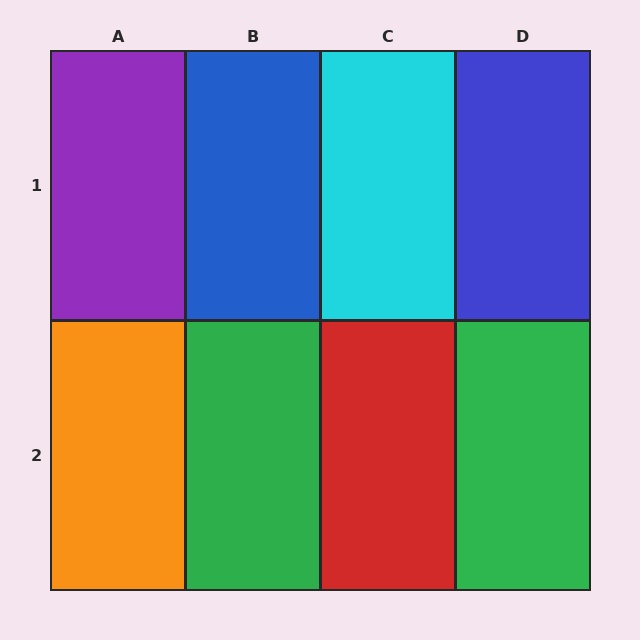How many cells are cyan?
1 cell is cyan.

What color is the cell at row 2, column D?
Green.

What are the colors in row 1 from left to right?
Purple, blue, cyan, blue.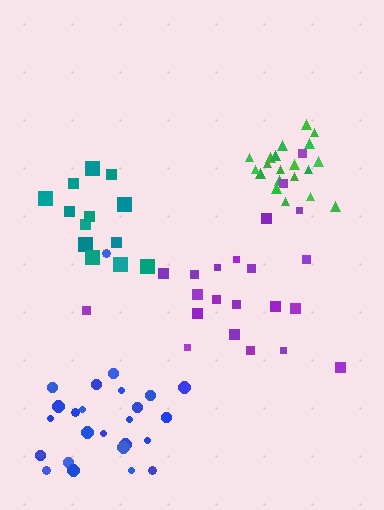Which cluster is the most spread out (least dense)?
Purple.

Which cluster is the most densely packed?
Green.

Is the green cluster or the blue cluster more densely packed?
Green.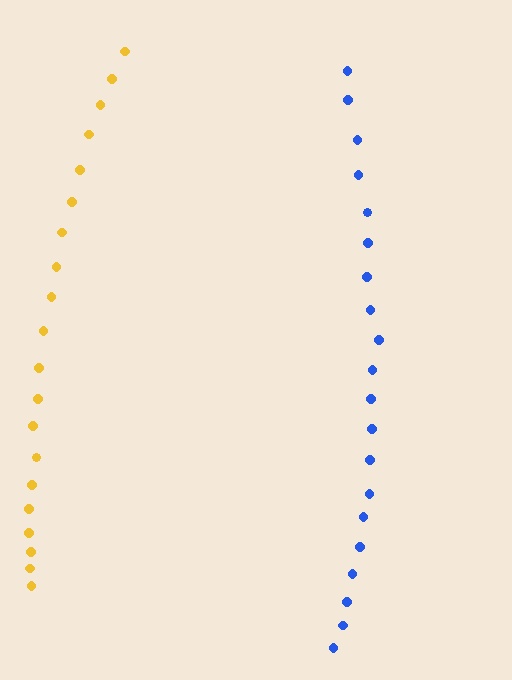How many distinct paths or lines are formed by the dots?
There are 2 distinct paths.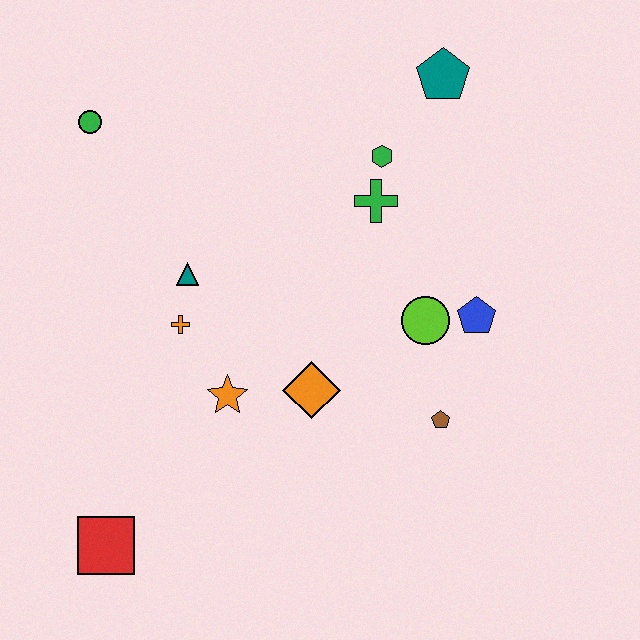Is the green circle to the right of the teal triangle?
No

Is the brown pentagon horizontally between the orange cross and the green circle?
No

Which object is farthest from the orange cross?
The teal pentagon is farthest from the orange cross.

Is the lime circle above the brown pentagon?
Yes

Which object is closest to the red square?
The orange star is closest to the red square.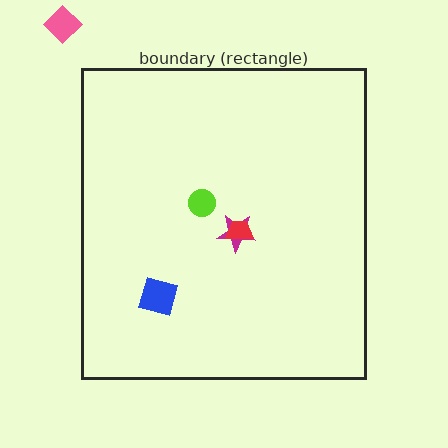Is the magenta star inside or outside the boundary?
Inside.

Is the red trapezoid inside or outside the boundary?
Inside.